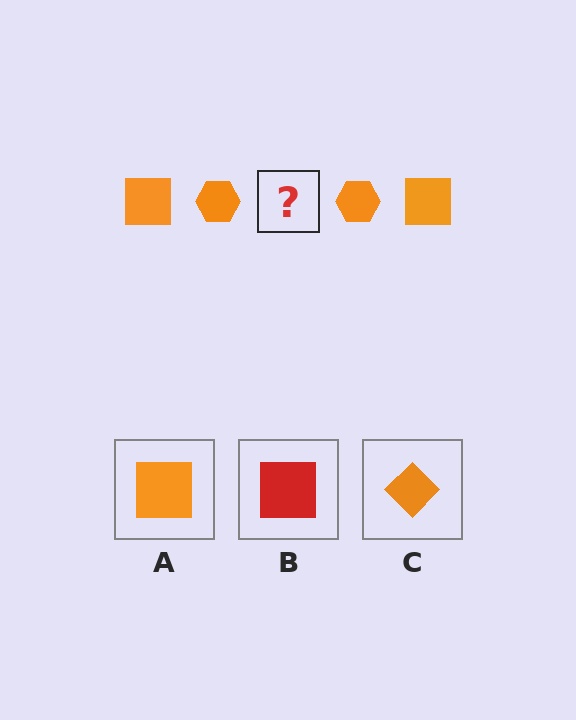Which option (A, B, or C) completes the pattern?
A.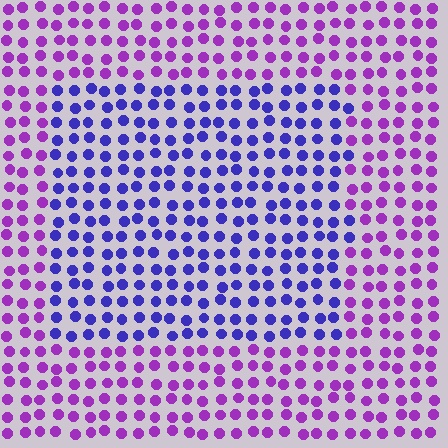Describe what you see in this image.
The image is filled with small purple elements in a uniform arrangement. A rectangle-shaped region is visible where the elements are tinted to a slightly different hue, forming a subtle color boundary.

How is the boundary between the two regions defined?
The boundary is defined purely by a slight shift in hue (about 43 degrees). Spacing, size, and orientation are identical on both sides.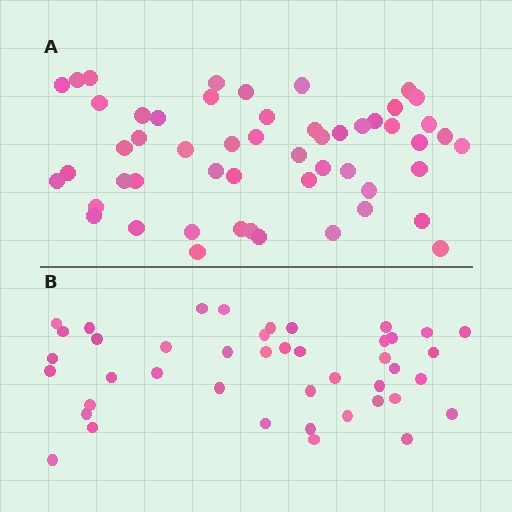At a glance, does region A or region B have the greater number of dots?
Region A (the top region) has more dots.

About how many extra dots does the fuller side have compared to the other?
Region A has roughly 10 or so more dots than region B.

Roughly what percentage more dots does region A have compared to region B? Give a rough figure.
About 25% more.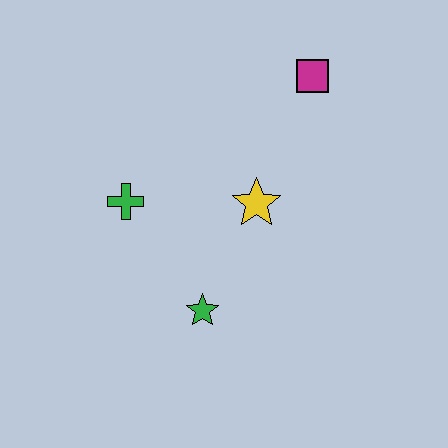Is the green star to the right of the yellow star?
No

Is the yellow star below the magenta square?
Yes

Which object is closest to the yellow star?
The green star is closest to the yellow star.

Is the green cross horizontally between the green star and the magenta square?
No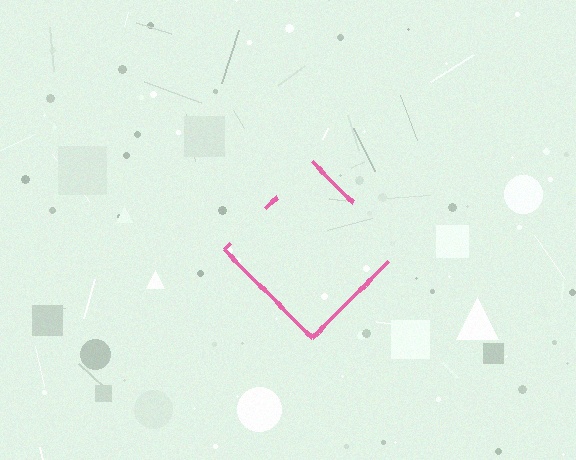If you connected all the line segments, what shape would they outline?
They would outline a diamond.